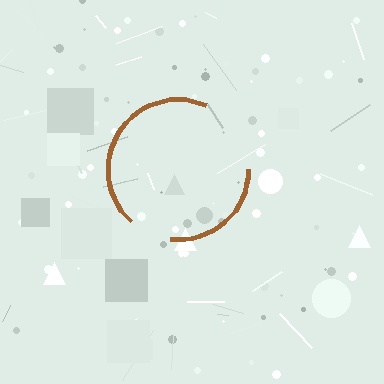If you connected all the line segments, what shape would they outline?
They would outline a circle.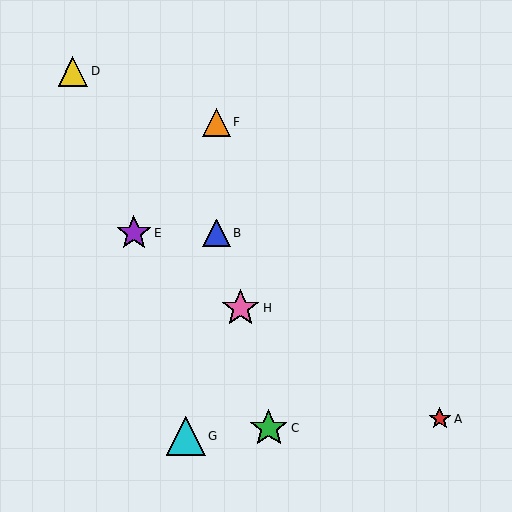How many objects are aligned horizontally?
2 objects (B, E) are aligned horizontally.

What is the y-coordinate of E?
Object E is at y≈233.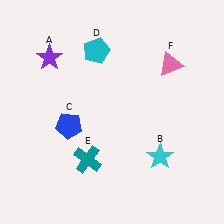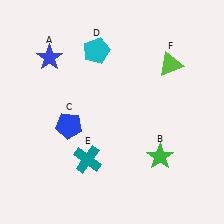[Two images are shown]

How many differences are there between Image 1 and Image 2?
There are 3 differences between the two images.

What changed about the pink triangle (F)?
In Image 1, F is pink. In Image 2, it changed to lime.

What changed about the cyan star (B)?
In Image 1, B is cyan. In Image 2, it changed to green.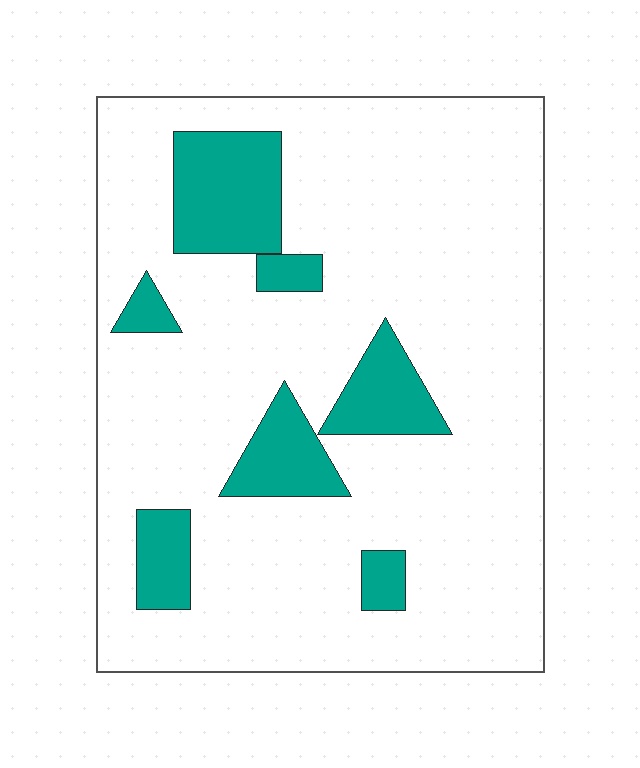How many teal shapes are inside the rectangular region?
7.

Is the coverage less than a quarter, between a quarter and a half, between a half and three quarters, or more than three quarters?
Less than a quarter.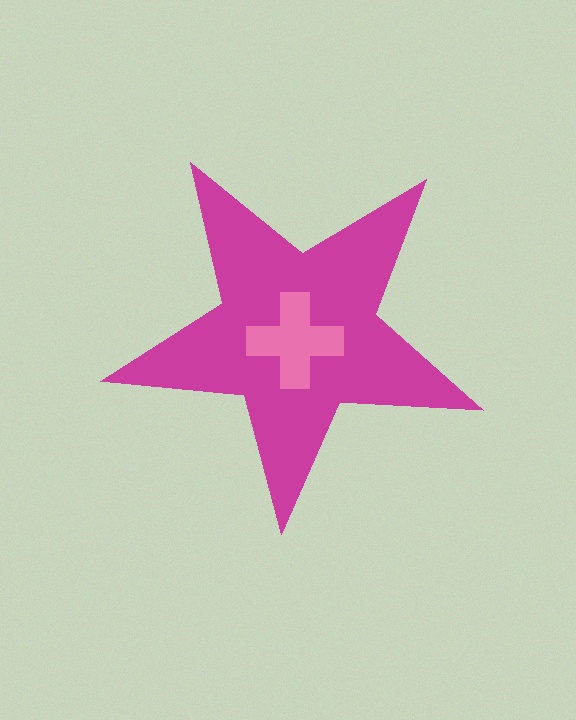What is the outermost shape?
The magenta star.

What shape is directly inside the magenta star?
The pink cross.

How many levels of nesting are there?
2.